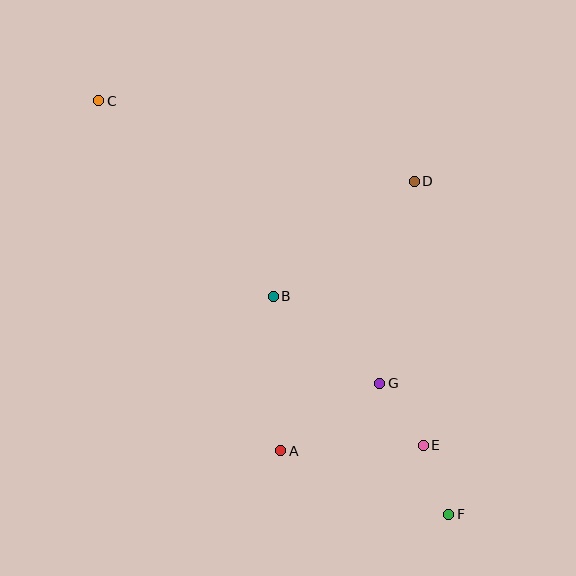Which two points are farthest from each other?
Points C and F are farthest from each other.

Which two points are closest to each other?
Points E and F are closest to each other.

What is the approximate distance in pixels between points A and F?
The distance between A and F is approximately 179 pixels.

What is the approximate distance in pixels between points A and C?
The distance between A and C is approximately 394 pixels.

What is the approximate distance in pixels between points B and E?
The distance between B and E is approximately 211 pixels.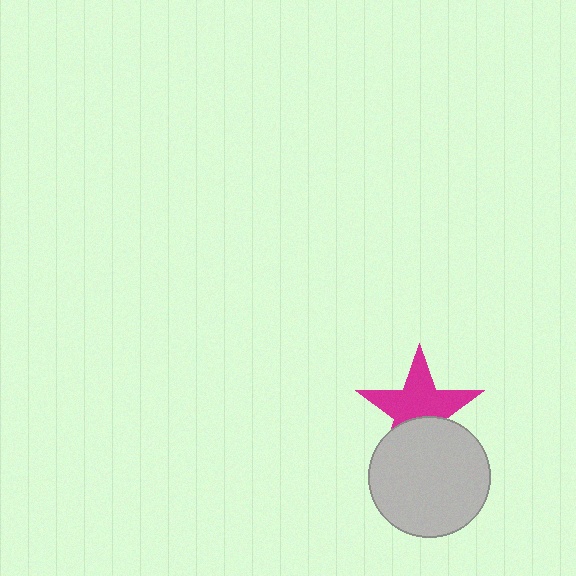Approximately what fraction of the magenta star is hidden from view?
Roughly 37% of the magenta star is hidden behind the light gray circle.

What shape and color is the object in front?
The object in front is a light gray circle.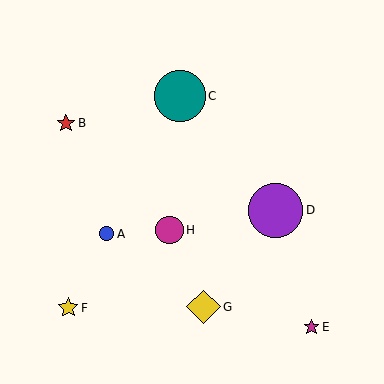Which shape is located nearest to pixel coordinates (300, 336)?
The magenta star (labeled E) at (311, 327) is nearest to that location.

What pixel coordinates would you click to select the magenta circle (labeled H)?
Click at (169, 230) to select the magenta circle H.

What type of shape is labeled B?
Shape B is a red star.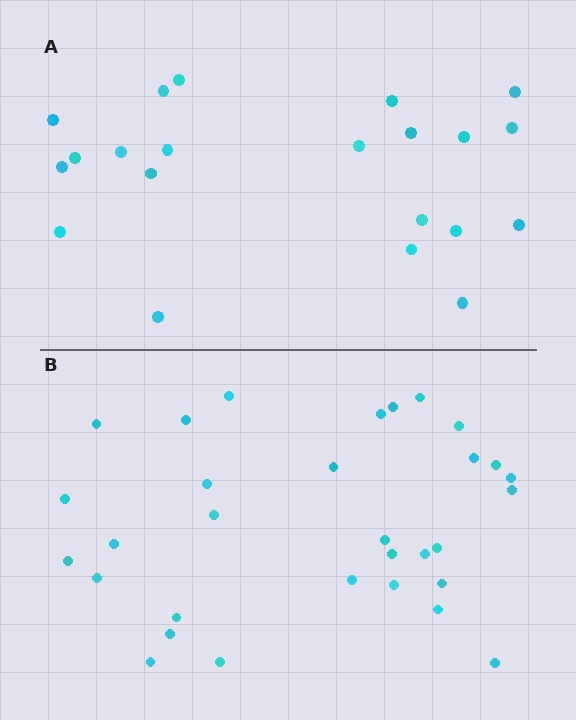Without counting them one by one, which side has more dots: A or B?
Region B (the bottom region) has more dots.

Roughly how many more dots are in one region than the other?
Region B has roughly 10 or so more dots than region A.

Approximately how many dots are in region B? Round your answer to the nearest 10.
About 30 dots. (The exact count is 31, which rounds to 30.)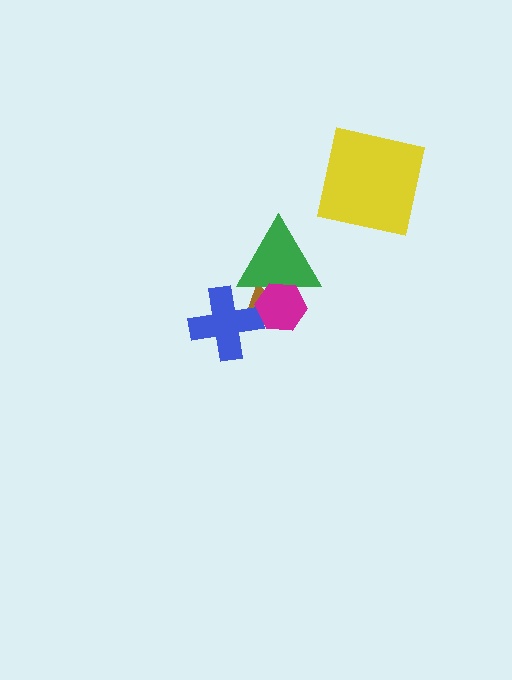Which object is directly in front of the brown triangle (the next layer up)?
The blue cross is directly in front of the brown triangle.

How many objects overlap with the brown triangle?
3 objects overlap with the brown triangle.